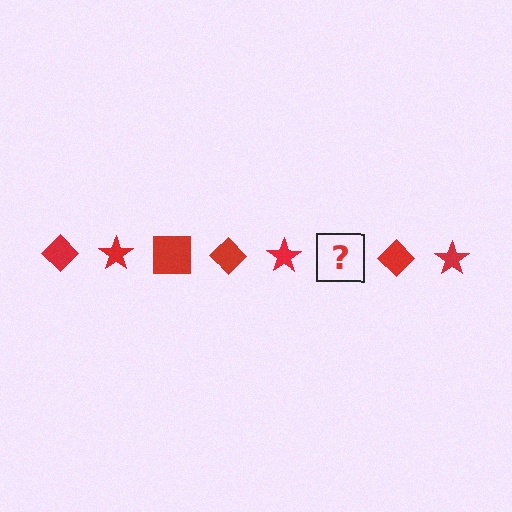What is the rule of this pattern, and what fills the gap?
The rule is that the pattern cycles through diamond, star, square shapes in red. The gap should be filled with a red square.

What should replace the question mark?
The question mark should be replaced with a red square.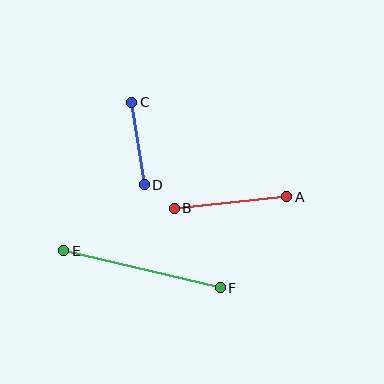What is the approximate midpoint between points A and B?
The midpoint is at approximately (230, 202) pixels.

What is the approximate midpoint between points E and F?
The midpoint is at approximately (142, 269) pixels.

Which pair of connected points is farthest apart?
Points E and F are farthest apart.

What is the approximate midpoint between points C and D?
The midpoint is at approximately (138, 144) pixels.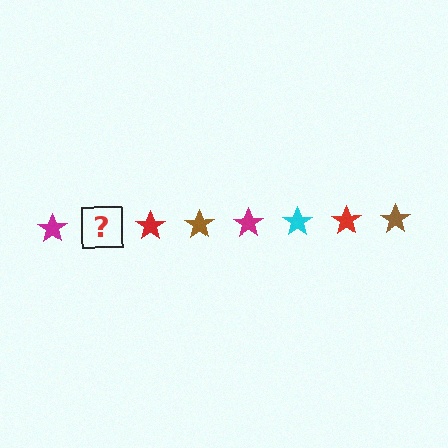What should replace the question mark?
The question mark should be replaced with a cyan star.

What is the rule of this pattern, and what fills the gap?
The rule is that the pattern cycles through magenta, cyan, red, brown stars. The gap should be filled with a cyan star.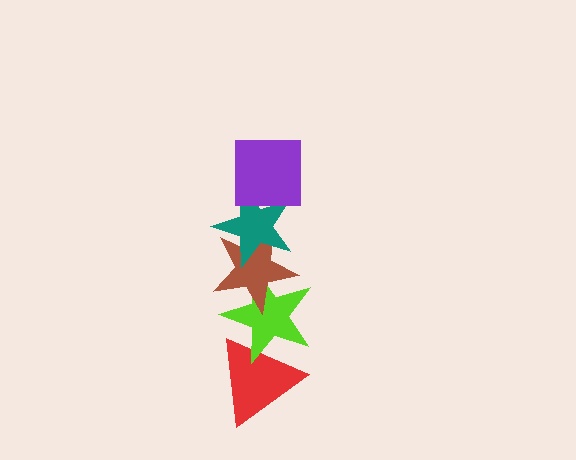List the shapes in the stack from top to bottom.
From top to bottom: the purple square, the teal star, the brown star, the lime star, the red triangle.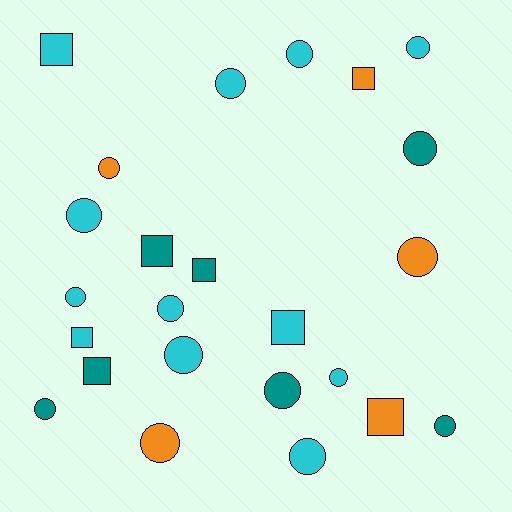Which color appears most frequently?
Cyan, with 12 objects.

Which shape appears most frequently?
Circle, with 16 objects.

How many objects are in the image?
There are 24 objects.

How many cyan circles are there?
There are 9 cyan circles.